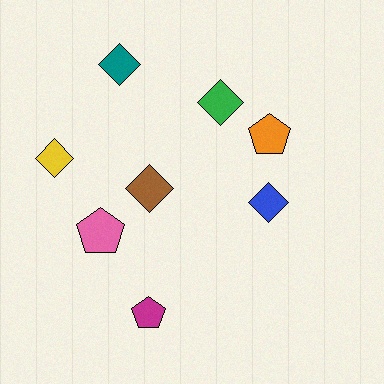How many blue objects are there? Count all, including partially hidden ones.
There is 1 blue object.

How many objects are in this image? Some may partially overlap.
There are 8 objects.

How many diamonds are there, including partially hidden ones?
There are 5 diamonds.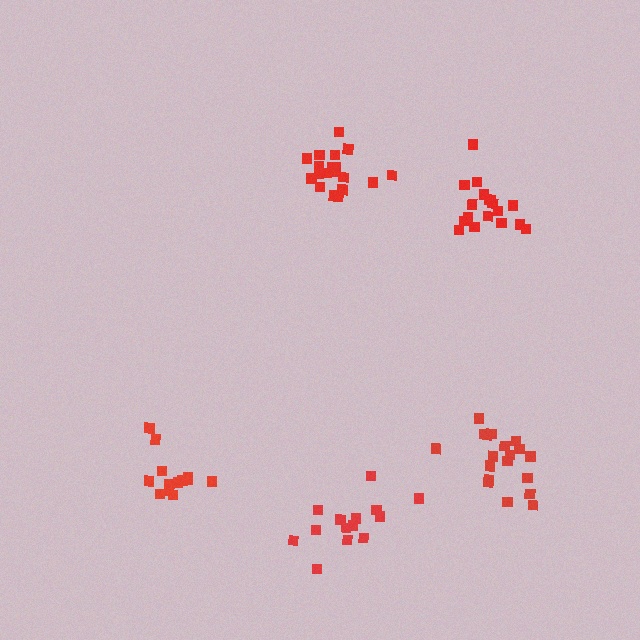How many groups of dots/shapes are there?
There are 5 groups.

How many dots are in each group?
Group 1: 14 dots, Group 2: 13 dots, Group 3: 19 dots, Group 4: 19 dots, Group 5: 17 dots (82 total).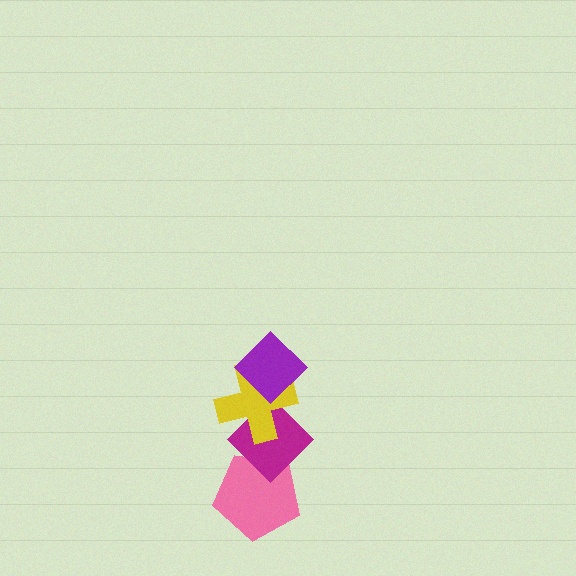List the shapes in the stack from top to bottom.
From top to bottom: the purple diamond, the yellow cross, the magenta diamond, the pink pentagon.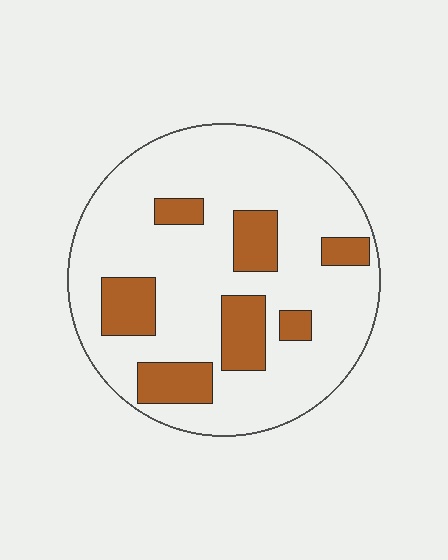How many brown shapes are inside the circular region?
7.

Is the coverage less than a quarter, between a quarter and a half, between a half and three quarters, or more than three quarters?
Less than a quarter.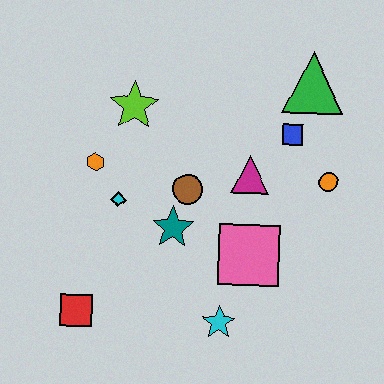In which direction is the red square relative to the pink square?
The red square is to the left of the pink square.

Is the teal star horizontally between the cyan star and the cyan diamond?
Yes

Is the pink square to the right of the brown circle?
Yes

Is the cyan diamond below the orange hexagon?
Yes